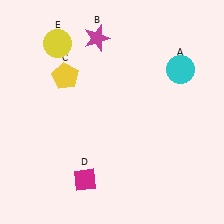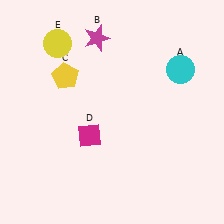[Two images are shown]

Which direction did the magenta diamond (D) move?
The magenta diamond (D) moved up.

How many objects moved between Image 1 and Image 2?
1 object moved between the two images.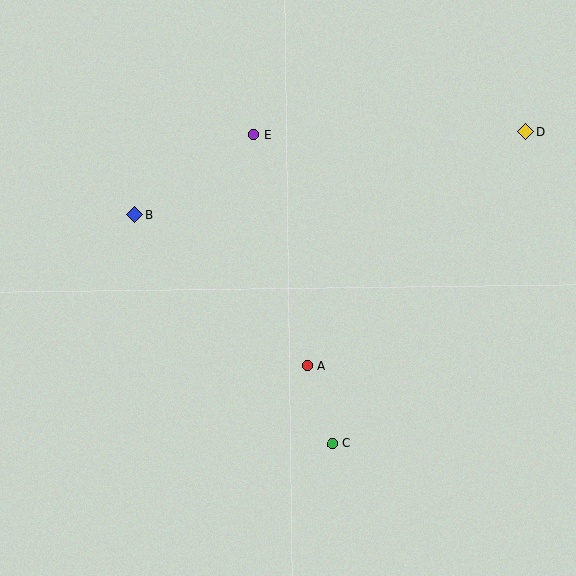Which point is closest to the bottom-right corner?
Point C is closest to the bottom-right corner.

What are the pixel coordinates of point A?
Point A is at (307, 365).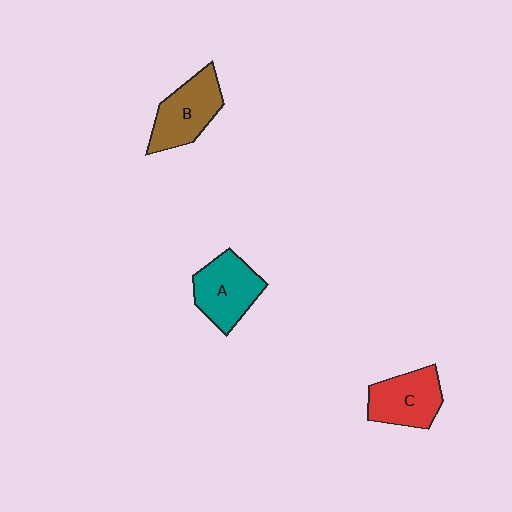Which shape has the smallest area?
Shape C (red).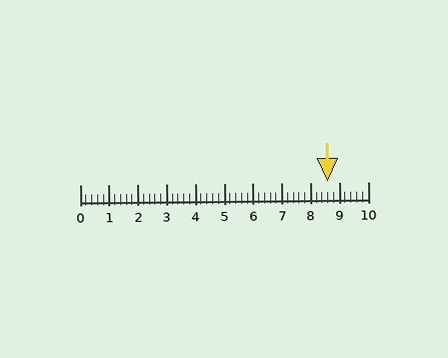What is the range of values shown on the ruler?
The ruler shows values from 0 to 10.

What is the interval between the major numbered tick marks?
The major tick marks are spaced 1 units apart.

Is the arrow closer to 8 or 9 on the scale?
The arrow is closer to 9.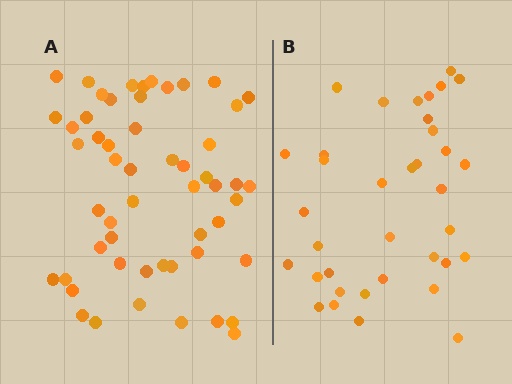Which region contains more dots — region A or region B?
Region A (the left region) has more dots.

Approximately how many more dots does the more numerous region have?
Region A has approximately 20 more dots than region B.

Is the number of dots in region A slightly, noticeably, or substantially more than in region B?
Region A has substantially more. The ratio is roughly 1.5 to 1.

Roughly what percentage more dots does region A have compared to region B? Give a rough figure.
About 50% more.